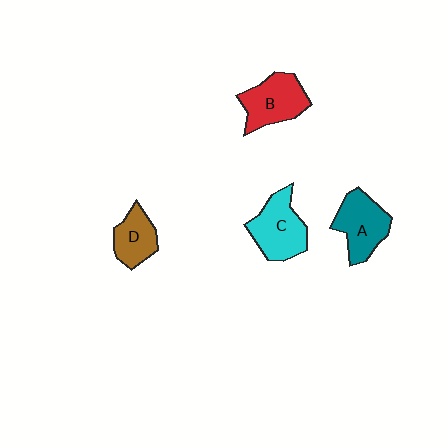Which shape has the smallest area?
Shape D (brown).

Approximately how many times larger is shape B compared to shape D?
Approximately 1.4 times.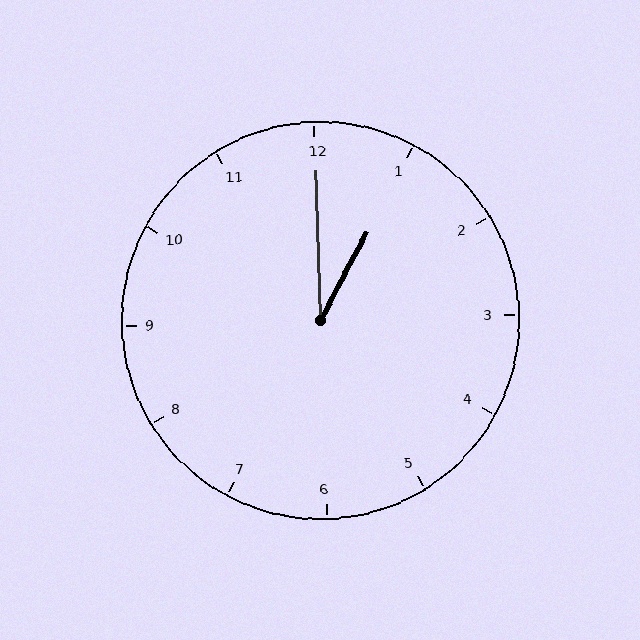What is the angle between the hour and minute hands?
Approximately 30 degrees.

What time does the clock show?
1:00.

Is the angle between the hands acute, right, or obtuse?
It is acute.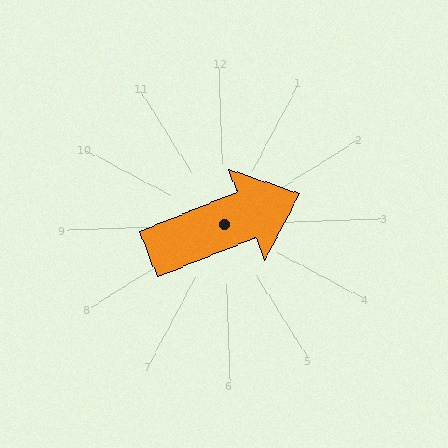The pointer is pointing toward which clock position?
Roughly 2 o'clock.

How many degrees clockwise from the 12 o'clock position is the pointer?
Approximately 70 degrees.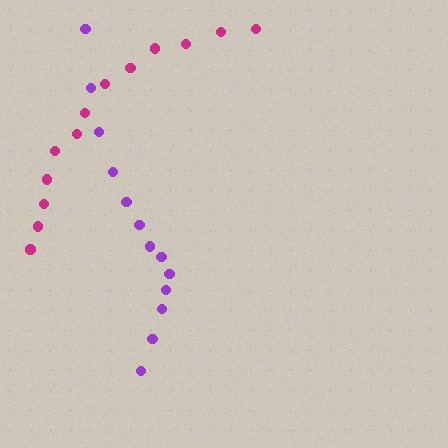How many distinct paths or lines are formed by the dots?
There are 2 distinct paths.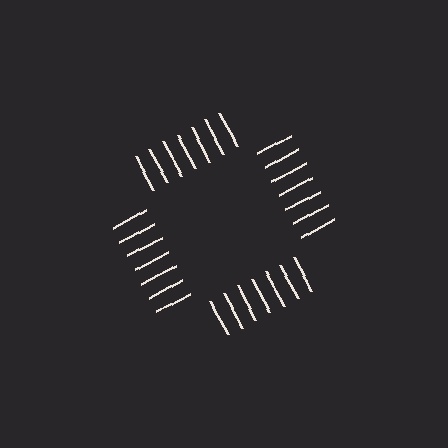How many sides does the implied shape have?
4 sides — the line-ends trace a square.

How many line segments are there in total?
28 — 7 along each of the 4 edges.